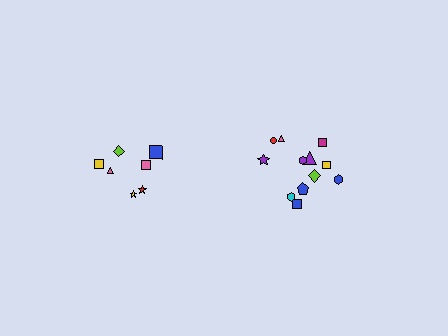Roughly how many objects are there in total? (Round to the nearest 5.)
Roughly 20 objects in total.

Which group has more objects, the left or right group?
The right group.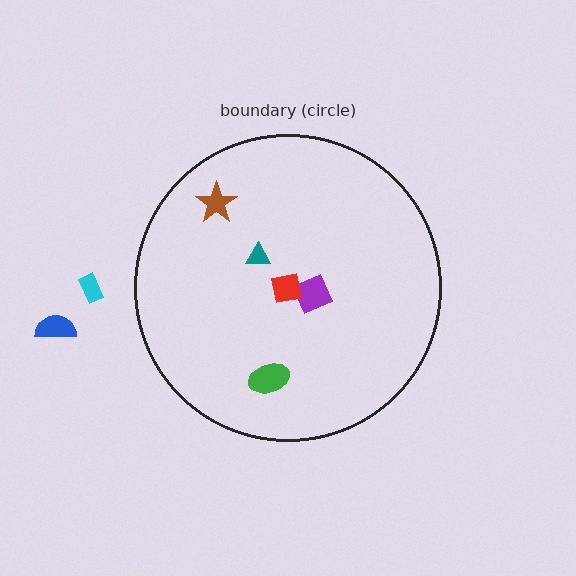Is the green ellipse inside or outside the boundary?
Inside.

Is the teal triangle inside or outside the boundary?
Inside.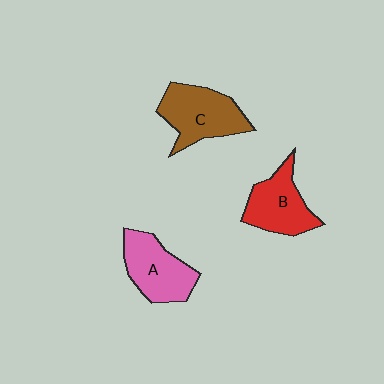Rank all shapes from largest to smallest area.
From largest to smallest: C (brown), A (pink), B (red).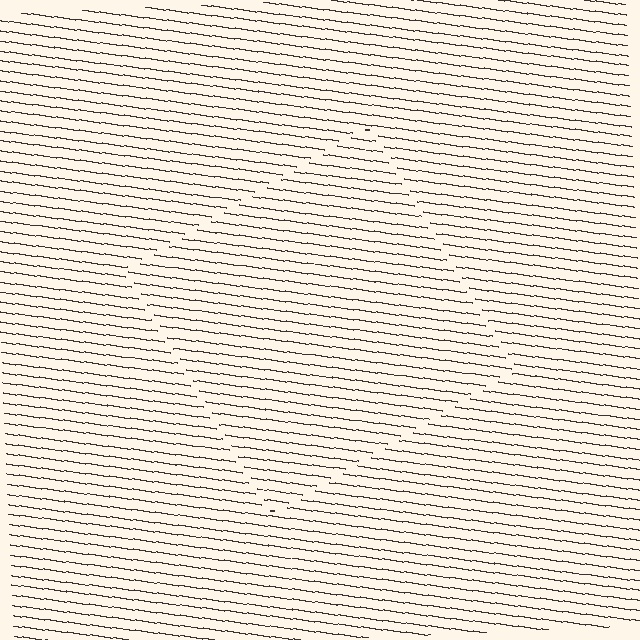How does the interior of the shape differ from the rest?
The interior of the shape contains the same grating, shifted by half a period — the contour is defined by the phase discontinuity where line-ends from the inner and outer gratings abut.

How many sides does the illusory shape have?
4 sides — the line-ends trace a square.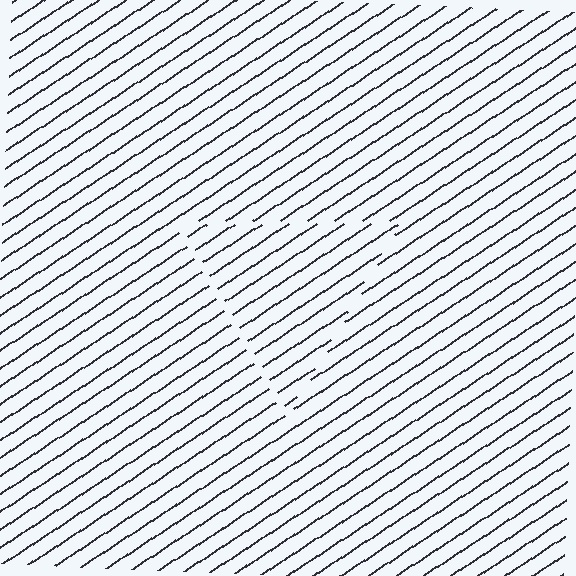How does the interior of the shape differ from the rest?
The interior of the shape contains the same grating, shifted by half a period — the contour is defined by the phase discontinuity where line-ends from the inner and outer gratings abut.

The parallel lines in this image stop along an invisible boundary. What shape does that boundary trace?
An illusory triangle. The interior of the shape contains the same grating, shifted by half a period — the contour is defined by the phase discontinuity where line-ends from the inner and outer gratings abut.